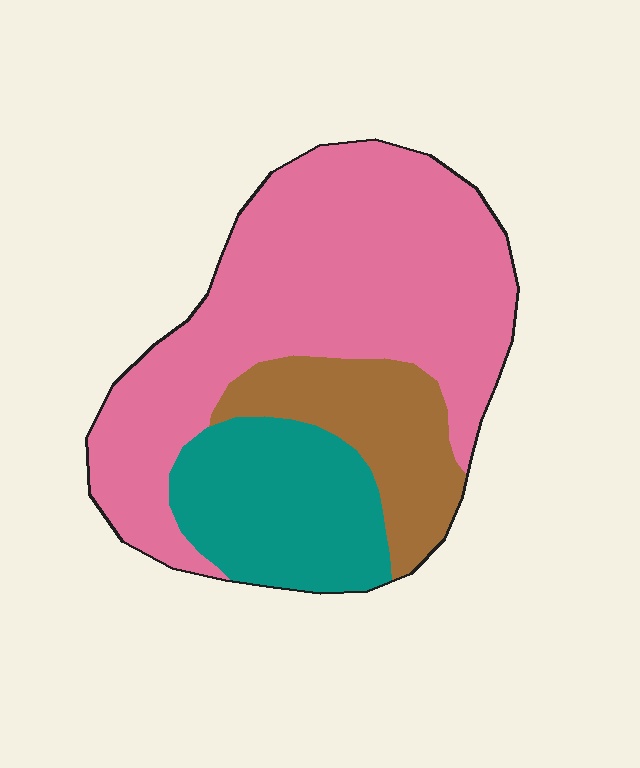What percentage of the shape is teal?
Teal covers about 25% of the shape.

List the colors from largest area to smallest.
From largest to smallest: pink, teal, brown.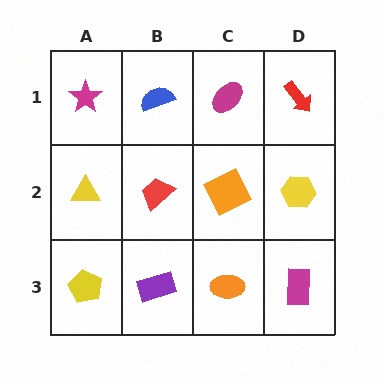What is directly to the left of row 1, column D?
A magenta ellipse.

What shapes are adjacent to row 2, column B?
A blue semicircle (row 1, column B), a purple rectangle (row 3, column B), a yellow triangle (row 2, column A), an orange square (row 2, column C).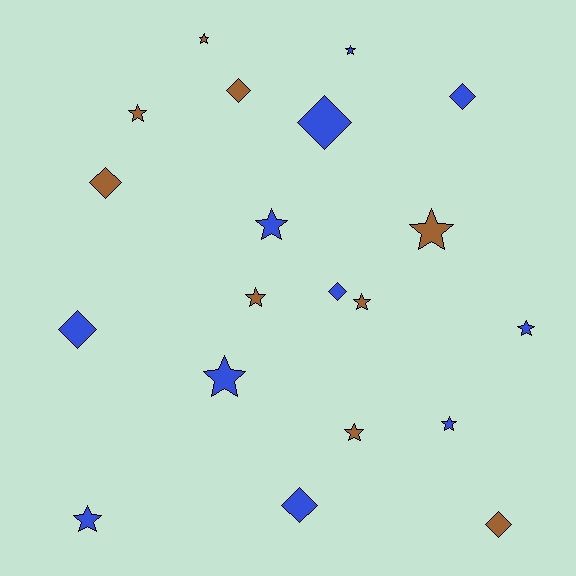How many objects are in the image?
There are 20 objects.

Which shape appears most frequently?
Star, with 12 objects.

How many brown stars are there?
There are 6 brown stars.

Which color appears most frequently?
Blue, with 11 objects.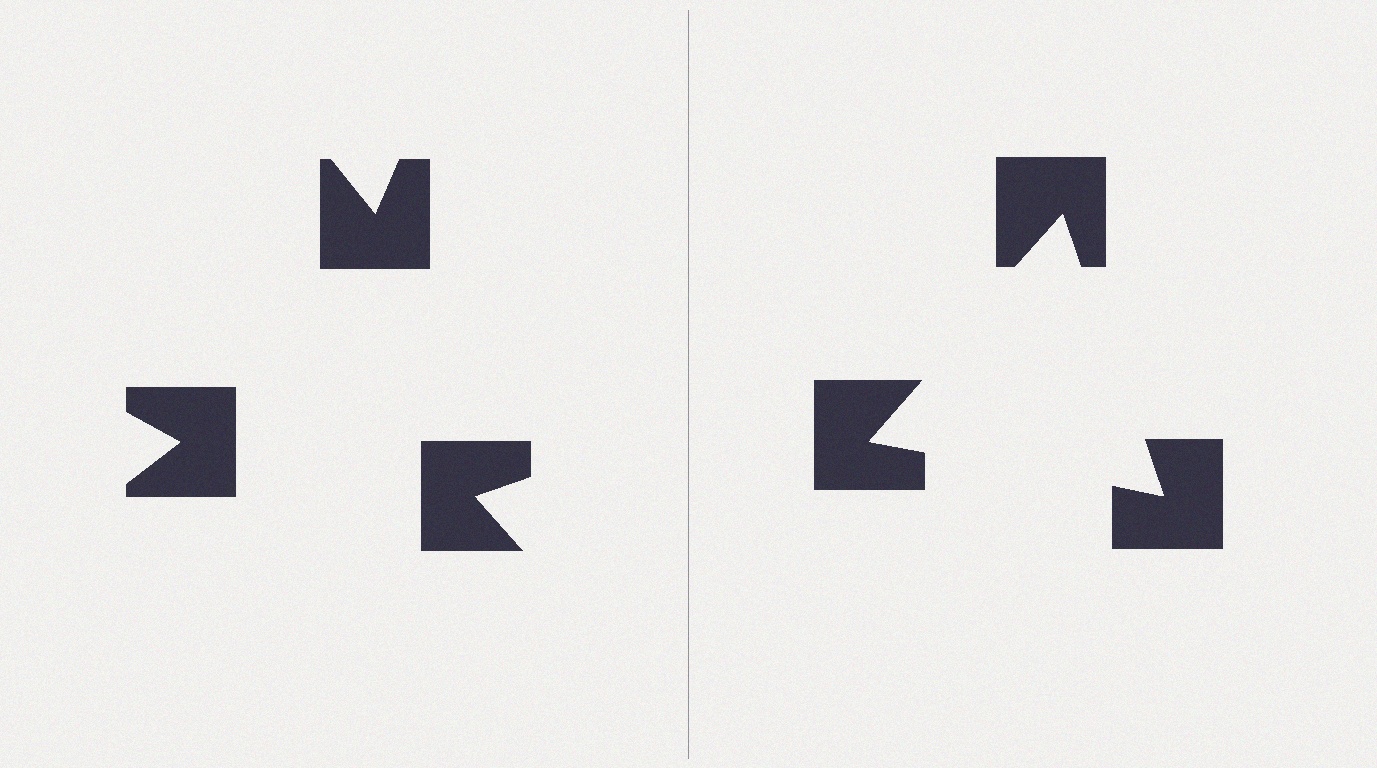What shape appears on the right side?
An illusory triangle.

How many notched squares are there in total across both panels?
6 — 3 on each side.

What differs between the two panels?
The notched squares are positioned identically on both sides; only the wedge orientations differ. On the right they align to a triangle; on the left they are misaligned.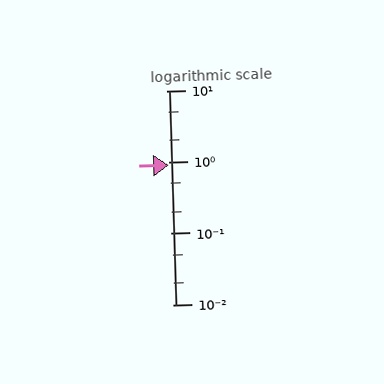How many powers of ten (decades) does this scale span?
The scale spans 3 decades, from 0.01 to 10.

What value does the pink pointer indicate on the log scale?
The pointer indicates approximately 0.9.